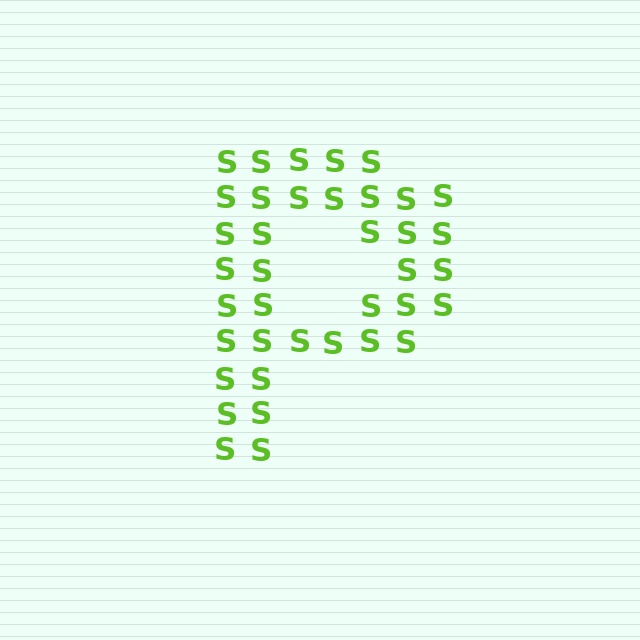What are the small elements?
The small elements are letter S's.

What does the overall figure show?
The overall figure shows the letter P.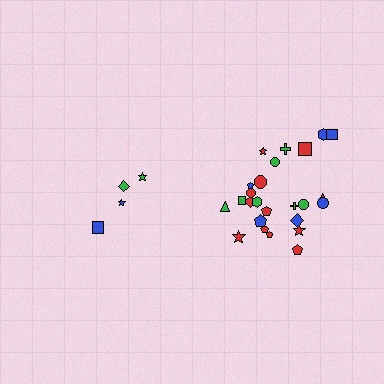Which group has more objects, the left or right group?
The right group.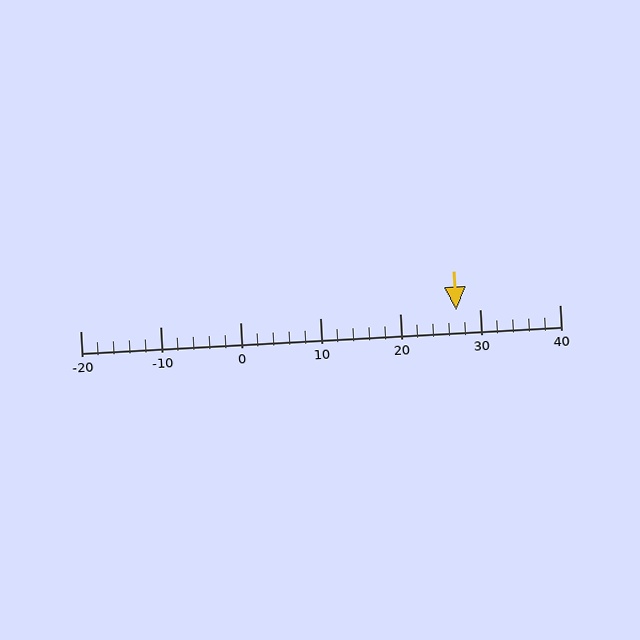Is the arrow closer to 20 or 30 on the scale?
The arrow is closer to 30.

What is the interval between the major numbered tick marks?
The major tick marks are spaced 10 units apart.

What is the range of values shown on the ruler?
The ruler shows values from -20 to 40.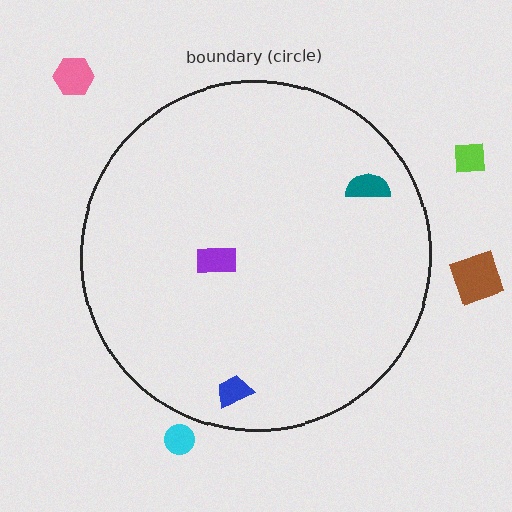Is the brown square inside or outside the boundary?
Outside.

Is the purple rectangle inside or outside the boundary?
Inside.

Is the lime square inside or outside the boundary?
Outside.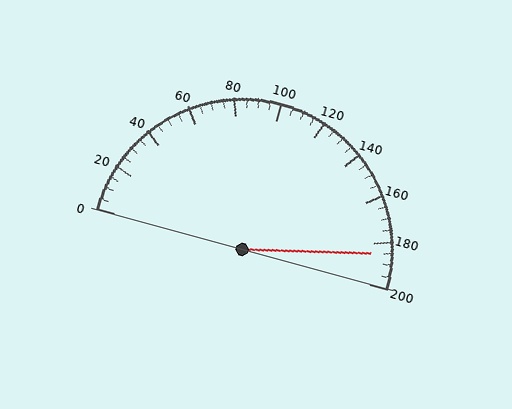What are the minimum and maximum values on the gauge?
The gauge ranges from 0 to 200.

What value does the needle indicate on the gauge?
The needle indicates approximately 185.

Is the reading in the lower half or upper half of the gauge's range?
The reading is in the upper half of the range (0 to 200).